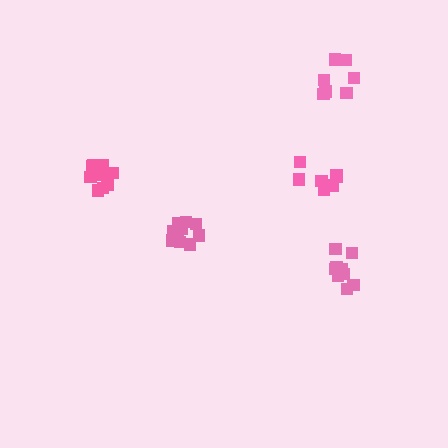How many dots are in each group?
Group 1: 8 dots, Group 2: 12 dots, Group 3: 10 dots, Group 4: 7 dots, Group 5: 9 dots (46 total).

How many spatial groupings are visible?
There are 5 spatial groupings.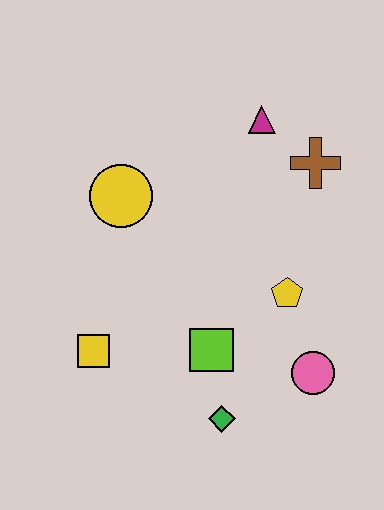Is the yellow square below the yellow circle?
Yes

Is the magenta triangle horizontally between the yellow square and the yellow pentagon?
Yes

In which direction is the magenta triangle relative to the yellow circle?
The magenta triangle is to the right of the yellow circle.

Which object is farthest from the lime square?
The magenta triangle is farthest from the lime square.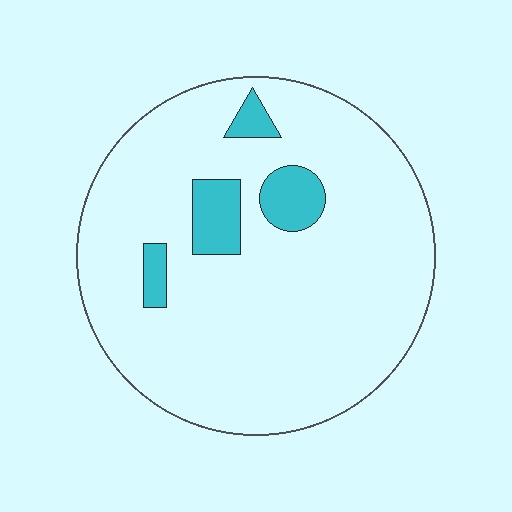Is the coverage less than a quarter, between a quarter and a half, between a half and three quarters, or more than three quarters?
Less than a quarter.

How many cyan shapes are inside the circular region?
4.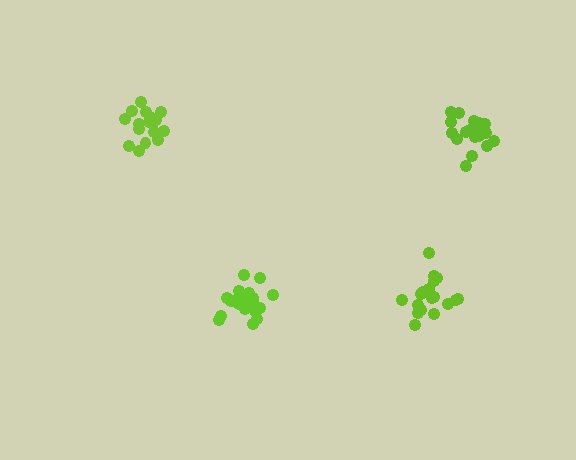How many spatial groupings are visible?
There are 4 spatial groupings.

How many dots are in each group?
Group 1: 18 dots, Group 2: 18 dots, Group 3: 21 dots, Group 4: 17 dots (74 total).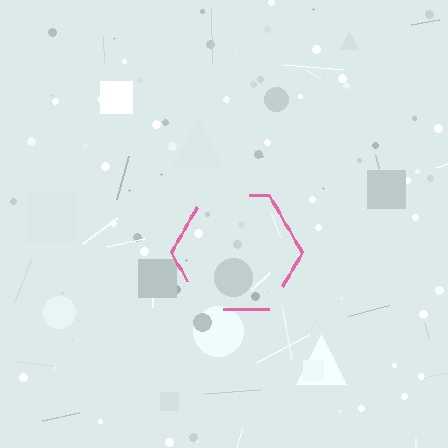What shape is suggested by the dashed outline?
The dashed outline suggests a hexagon.